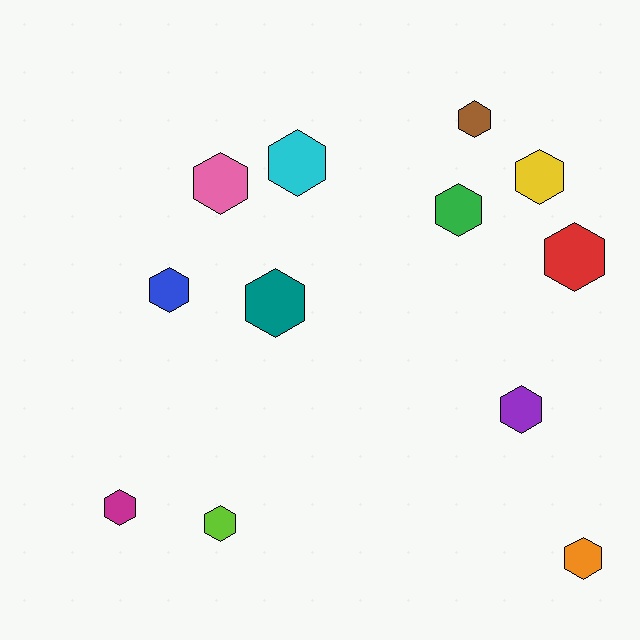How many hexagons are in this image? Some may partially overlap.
There are 12 hexagons.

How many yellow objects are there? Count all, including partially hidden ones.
There is 1 yellow object.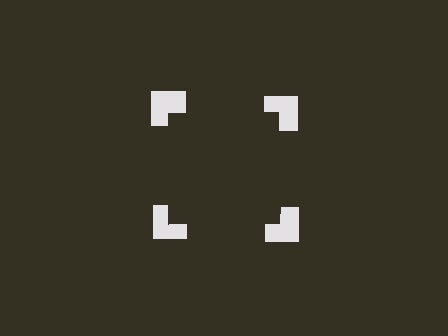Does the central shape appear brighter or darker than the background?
It typically appears slightly darker than the background, even though no actual brightness change is drawn.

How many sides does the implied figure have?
4 sides.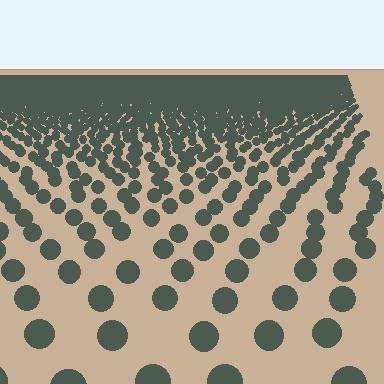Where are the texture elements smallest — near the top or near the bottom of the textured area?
Near the top.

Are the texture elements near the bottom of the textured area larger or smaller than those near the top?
Larger. Near the bottom, elements are closer to the viewer and appear at a bigger on-screen size.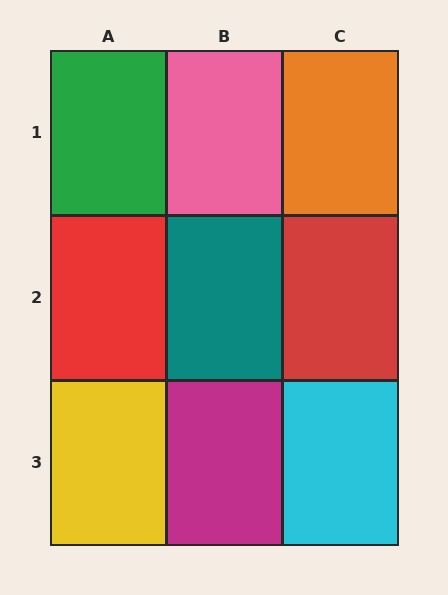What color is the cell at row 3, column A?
Yellow.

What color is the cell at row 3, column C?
Cyan.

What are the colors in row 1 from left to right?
Green, pink, orange.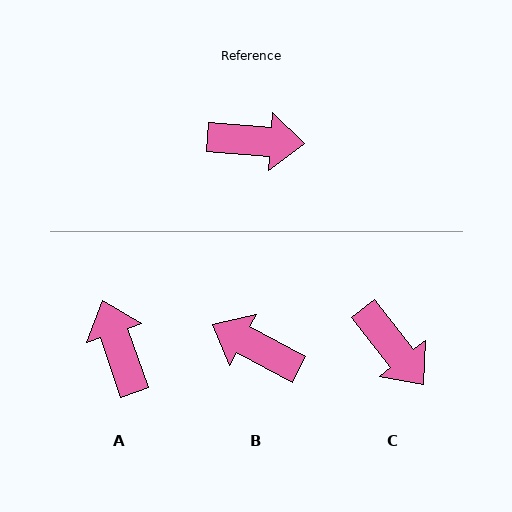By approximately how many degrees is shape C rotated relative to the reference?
Approximately 48 degrees clockwise.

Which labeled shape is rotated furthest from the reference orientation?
B, about 156 degrees away.